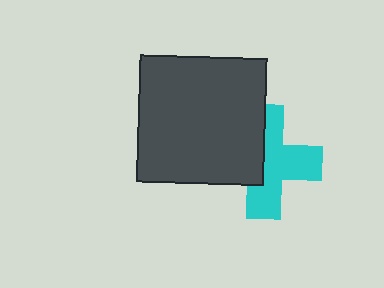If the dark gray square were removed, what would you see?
You would see the complete cyan cross.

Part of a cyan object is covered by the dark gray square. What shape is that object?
It is a cross.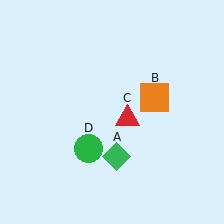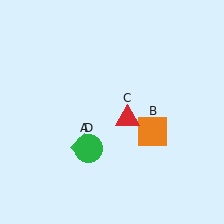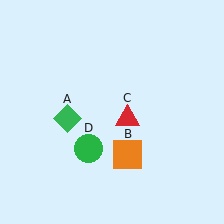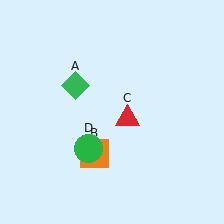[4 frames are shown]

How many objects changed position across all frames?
2 objects changed position: green diamond (object A), orange square (object B).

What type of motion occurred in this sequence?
The green diamond (object A), orange square (object B) rotated clockwise around the center of the scene.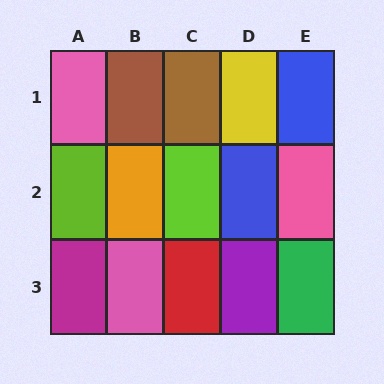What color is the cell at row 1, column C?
Brown.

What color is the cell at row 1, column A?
Pink.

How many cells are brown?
2 cells are brown.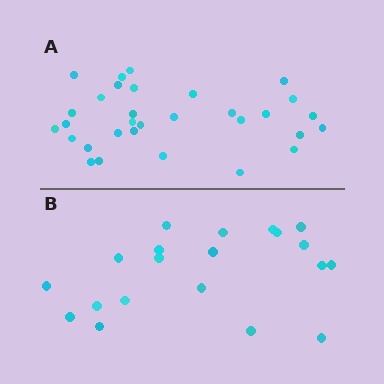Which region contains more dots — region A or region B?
Region A (the top region) has more dots.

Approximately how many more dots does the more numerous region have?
Region A has roughly 12 or so more dots than region B.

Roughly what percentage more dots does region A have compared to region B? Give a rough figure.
About 55% more.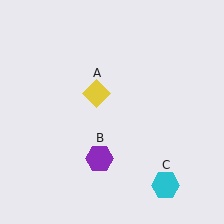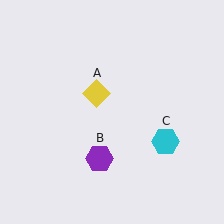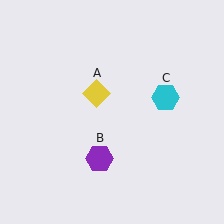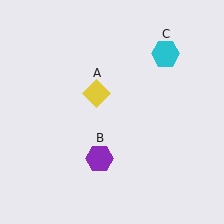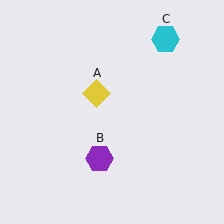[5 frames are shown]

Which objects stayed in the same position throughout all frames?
Yellow diamond (object A) and purple hexagon (object B) remained stationary.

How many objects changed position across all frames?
1 object changed position: cyan hexagon (object C).